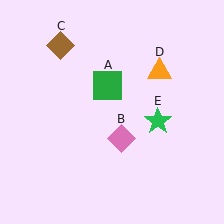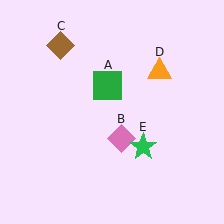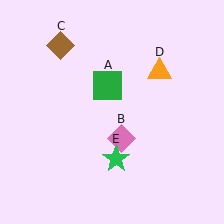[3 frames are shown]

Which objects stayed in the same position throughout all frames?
Green square (object A) and pink diamond (object B) and brown diamond (object C) and orange triangle (object D) remained stationary.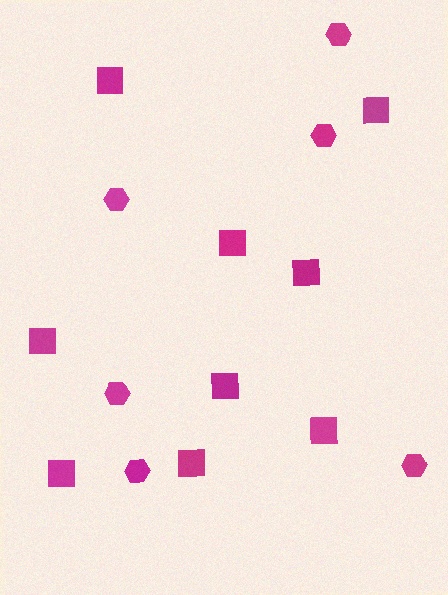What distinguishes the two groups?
There are 2 groups: one group of squares (9) and one group of hexagons (6).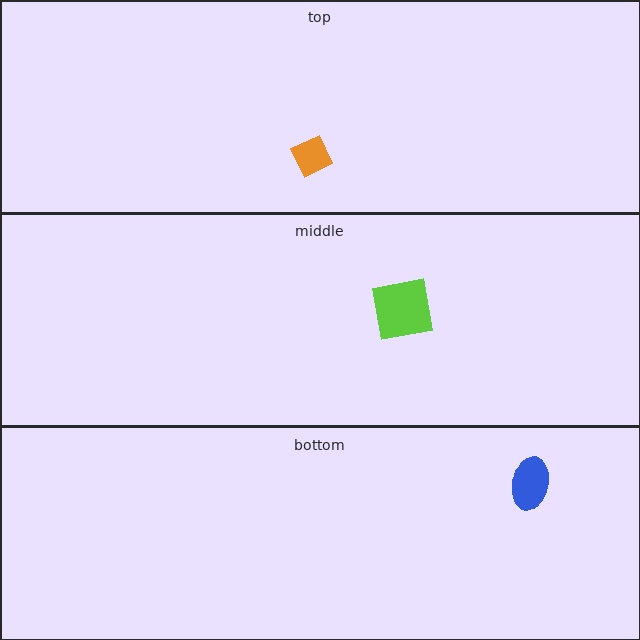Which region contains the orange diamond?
The top region.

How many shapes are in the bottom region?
1.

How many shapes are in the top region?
1.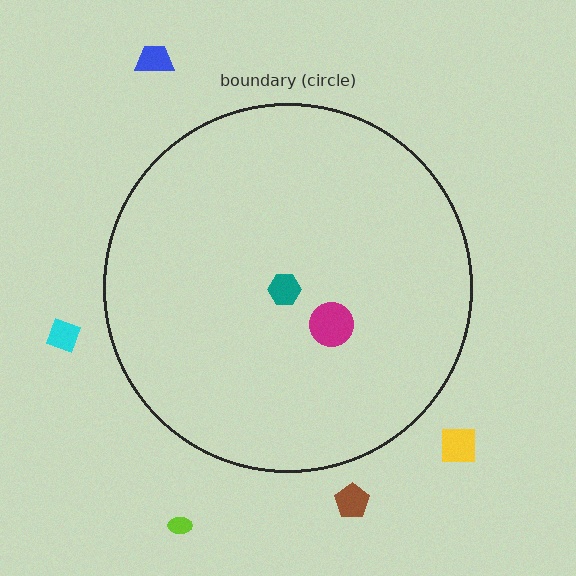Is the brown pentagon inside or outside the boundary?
Outside.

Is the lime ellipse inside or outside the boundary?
Outside.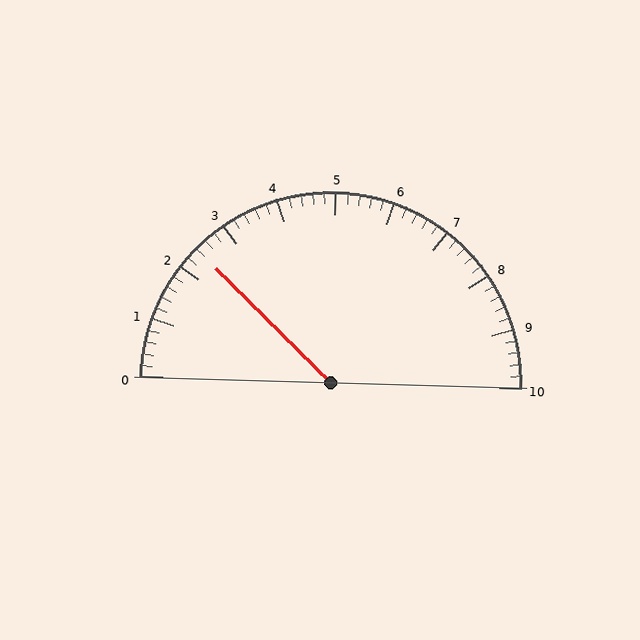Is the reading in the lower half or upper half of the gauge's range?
The reading is in the lower half of the range (0 to 10).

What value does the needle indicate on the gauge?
The needle indicates approximately 2.4.